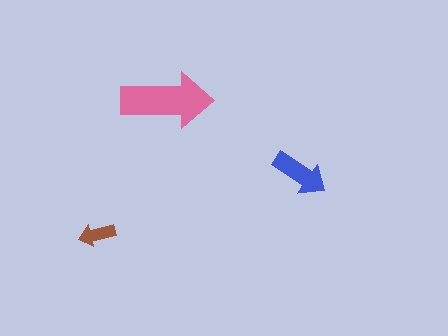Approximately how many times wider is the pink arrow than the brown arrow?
About 2.5 times wider.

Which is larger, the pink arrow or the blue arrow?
The pink one.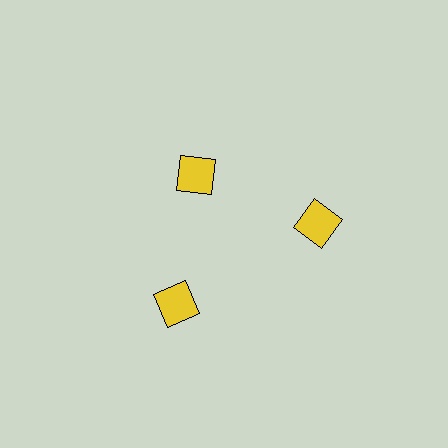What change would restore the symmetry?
The symmetry would be restored by moving it outward, back onto the ring so that all 3 squares sit at equal angles and equal distance from the center.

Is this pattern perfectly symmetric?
No. The 3 yellow squares are arranged in a ring, but one element near the 11 o'clock position is pulled inward toward the center, breaking the 3-fold rotational symmetry.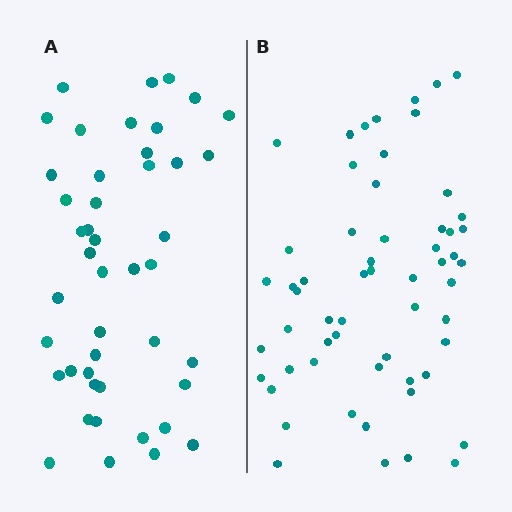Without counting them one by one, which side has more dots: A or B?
Region B (the right region) has more dots.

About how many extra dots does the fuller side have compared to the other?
Region B has approximately 15 more dots than region A.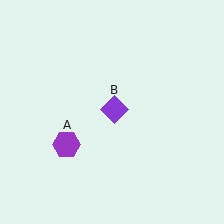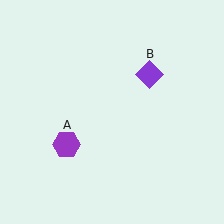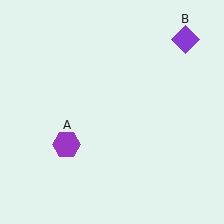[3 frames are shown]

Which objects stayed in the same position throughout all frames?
Purple hexagon (object A) remained stationary.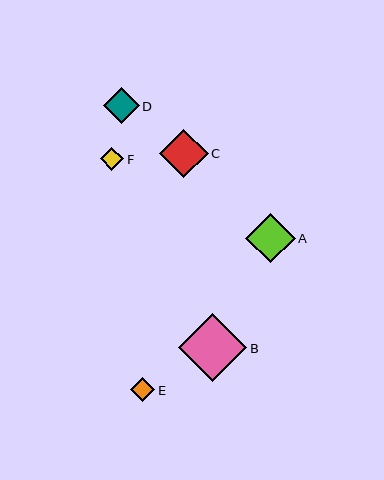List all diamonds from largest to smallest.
From largest to smallest: B, A, C, D, E, F.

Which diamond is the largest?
Diamond B is the largest with a size of approximately 68 pixels.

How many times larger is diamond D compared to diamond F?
Diamond D is approximately 1.5 times the size of diamond F.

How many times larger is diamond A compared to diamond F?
Diamond A is approximately 2.1 times the size of diamond F.